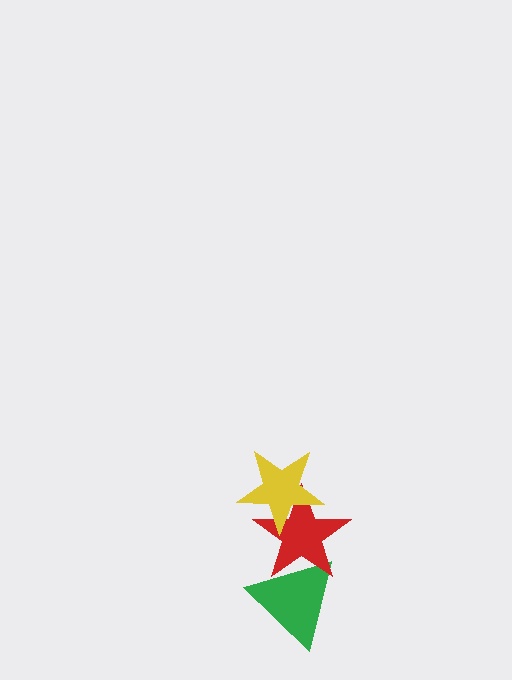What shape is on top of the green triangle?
The red star is on top of the green triangle.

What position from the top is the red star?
The red star is 2nd from the top.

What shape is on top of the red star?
The yellow star is on top of the red star.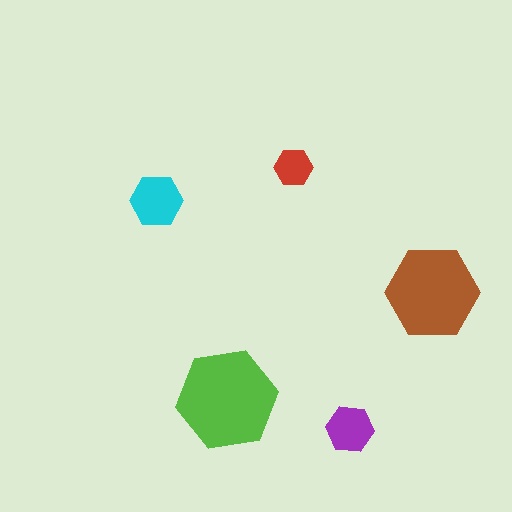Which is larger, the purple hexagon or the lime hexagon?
The lime one.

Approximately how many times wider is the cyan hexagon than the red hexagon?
About 1.5 times wider.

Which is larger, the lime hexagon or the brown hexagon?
The lime one.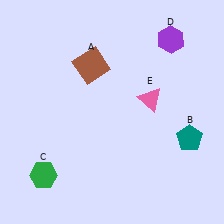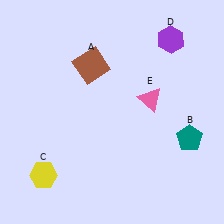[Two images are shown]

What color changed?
The hexagon (C) changed from green in Image 1 to yellow in Image 2.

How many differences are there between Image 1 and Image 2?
There is 1 difference between the two images.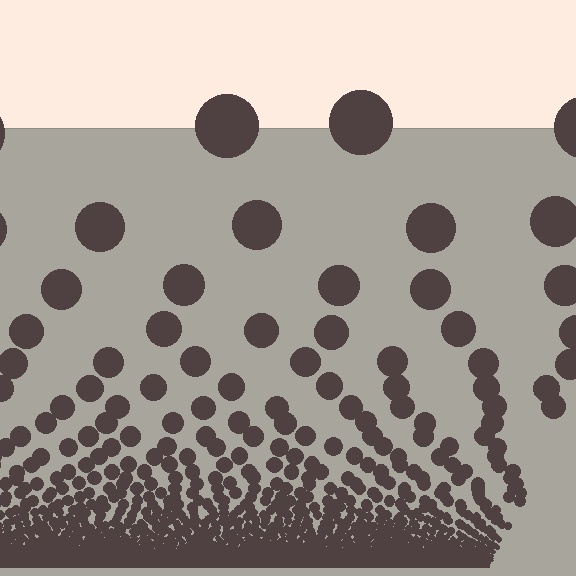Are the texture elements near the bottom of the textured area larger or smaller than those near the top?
Smaller. The gradient is inverted — elements near the bottom are smaller and denser.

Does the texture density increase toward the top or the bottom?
Density increases toward the bottom.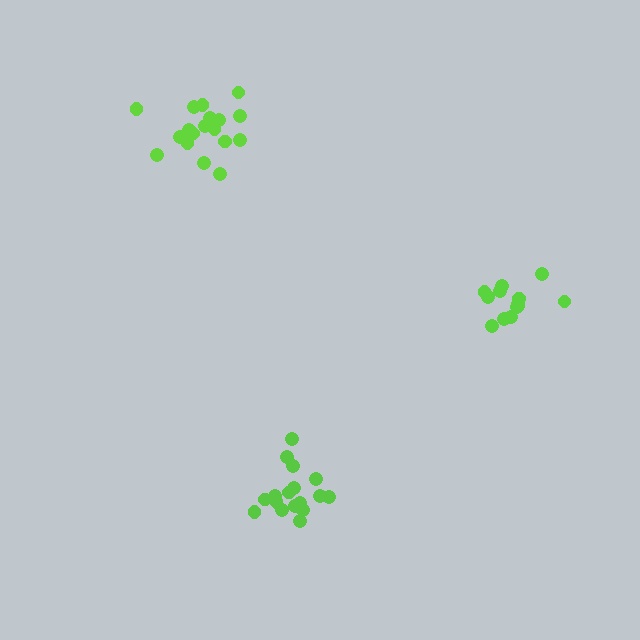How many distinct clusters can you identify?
There are 3 distinct clusters.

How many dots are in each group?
Group 1: 17 dots, Group 2: 13 dots, Group 3: 18 dots (48 total).